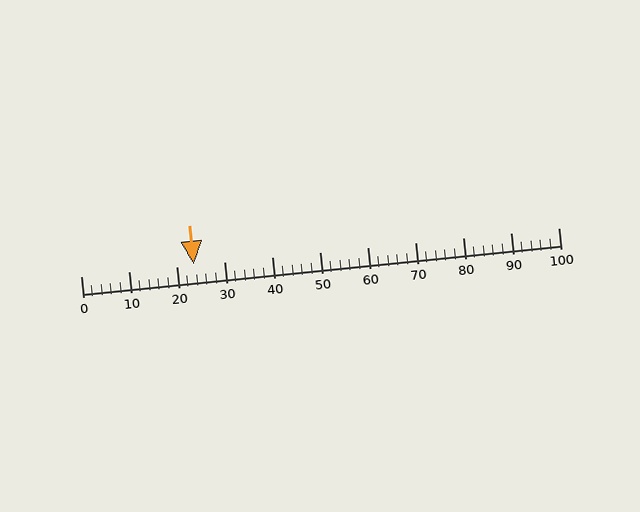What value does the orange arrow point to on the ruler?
The orange arrow points to approximately 24.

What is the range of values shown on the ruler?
The ruler shows values from 0 to 100.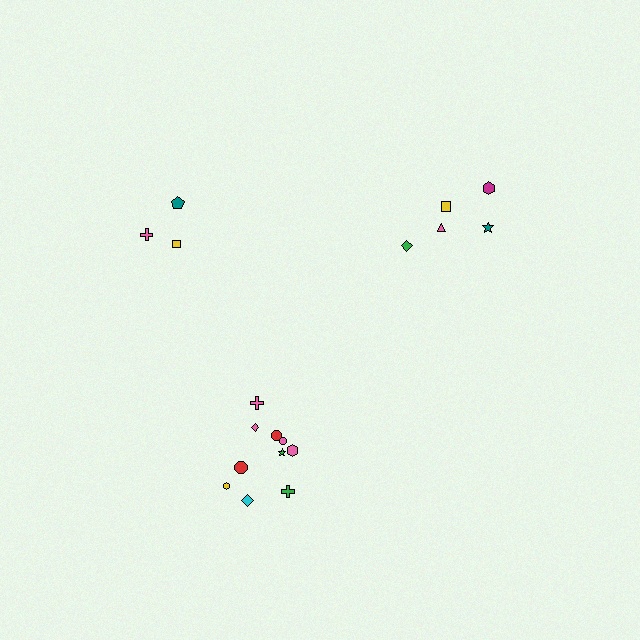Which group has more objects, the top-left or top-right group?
The top-right group.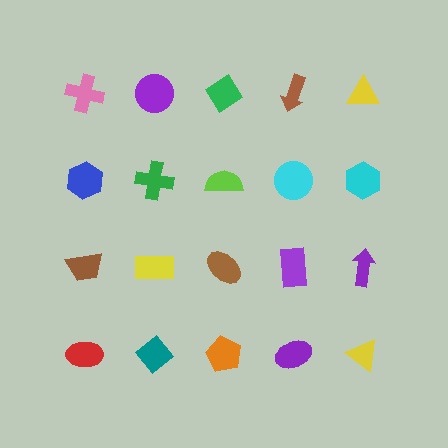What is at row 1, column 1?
A pink cross.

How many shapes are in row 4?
5 shapes.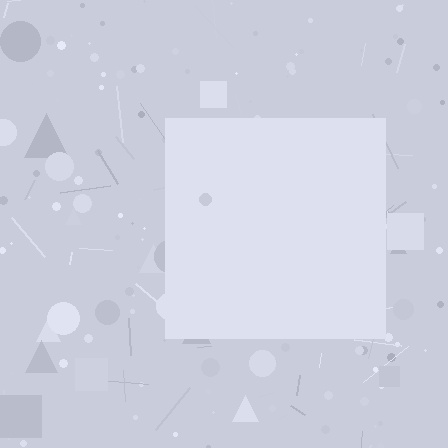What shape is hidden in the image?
A square is hidden in the image.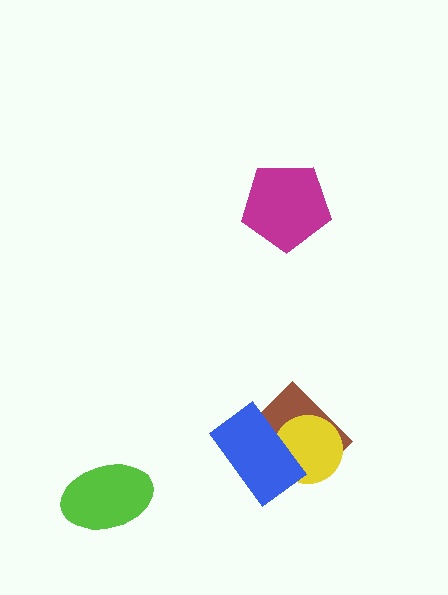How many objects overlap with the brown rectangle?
2 objects overlap with the brown rectangle.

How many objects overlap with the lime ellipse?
0 objects overlap with the lime ellipse.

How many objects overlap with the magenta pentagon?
0 objects overlap with the magenta pentagon.